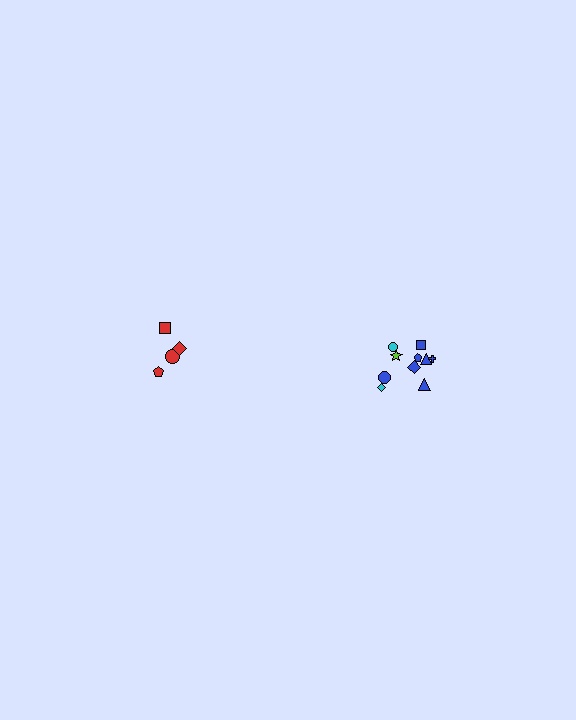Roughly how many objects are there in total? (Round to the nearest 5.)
Roughly 15 objects in total.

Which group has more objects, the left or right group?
The right group.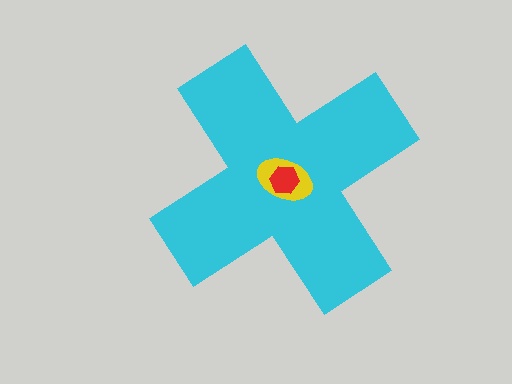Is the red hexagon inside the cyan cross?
Yes.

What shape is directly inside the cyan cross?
The yellow ellipse.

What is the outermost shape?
The cyan cross.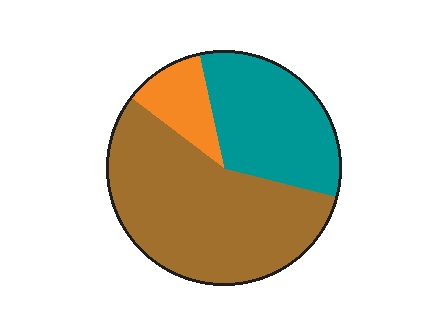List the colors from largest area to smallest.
From largest to smallest: brown, teal, orange.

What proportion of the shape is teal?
Teal takes up about one third (1/3) of the shape.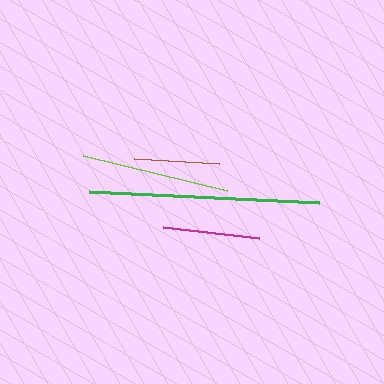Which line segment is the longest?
The green line is the longest at approximately 231 pixels.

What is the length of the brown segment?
The brown segment is approximately 86 pixels long.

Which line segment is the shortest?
The brown line is the shortest at approximately 86 pixels.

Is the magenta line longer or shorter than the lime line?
The lime line is longer than the magenta line.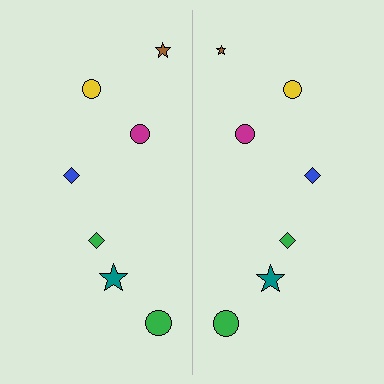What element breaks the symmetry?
The brown star on the right side has a different size than its mirror counterpart.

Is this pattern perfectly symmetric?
No, the pattern is not perfectly symmetric. The brown star on the right side has a different size than its mirror counterpart.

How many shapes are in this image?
There are 14 shapes in this image.